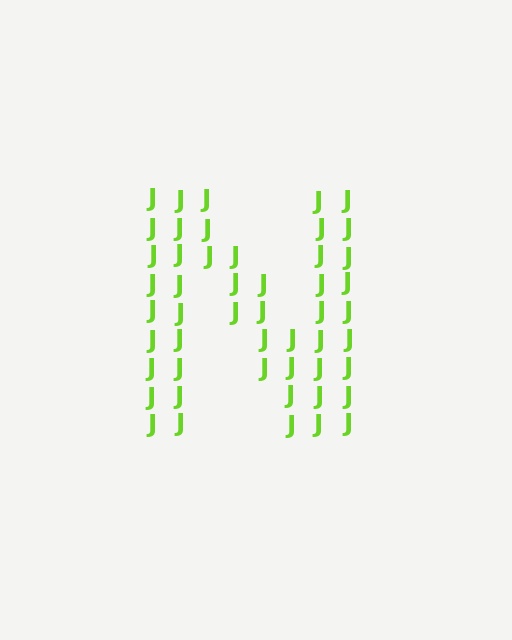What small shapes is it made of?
It is made of small letter J's.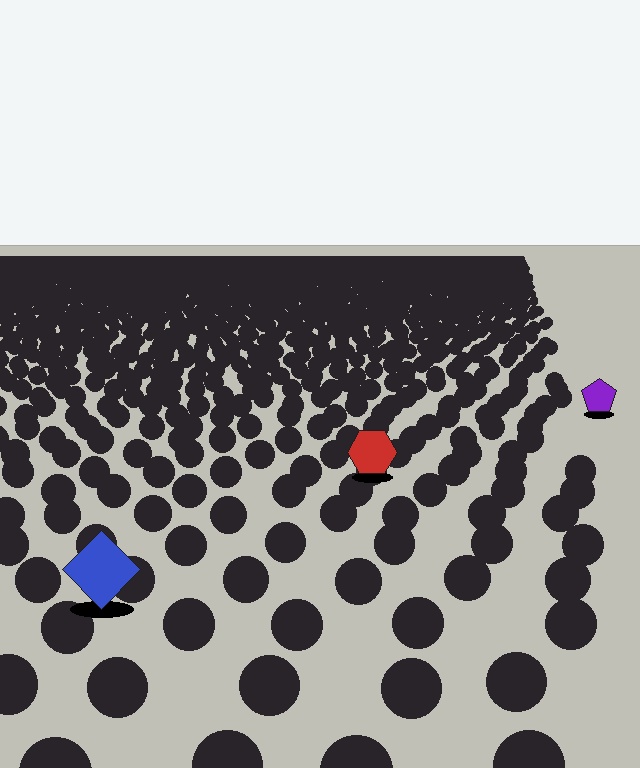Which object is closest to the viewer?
The blue diamond is closest. The texture marks near it are larger and more spread out.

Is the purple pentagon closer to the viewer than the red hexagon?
No. The red hexagon is closer — you can tell from the texture gradient: the ground texture is coarser near it.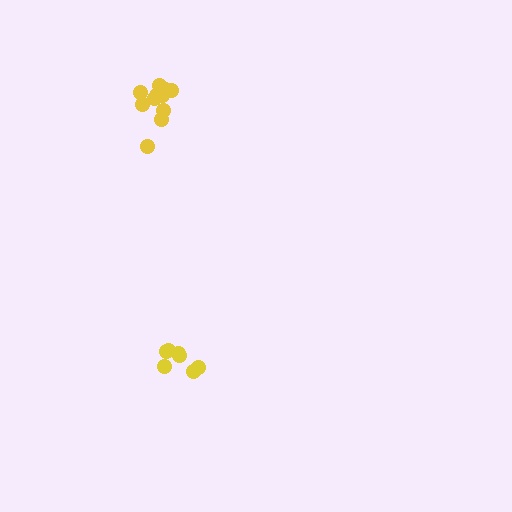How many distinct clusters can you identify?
There are 2 distinct clusters.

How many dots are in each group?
Group 1: 11 dots, Group 2: 8 dots (19 total).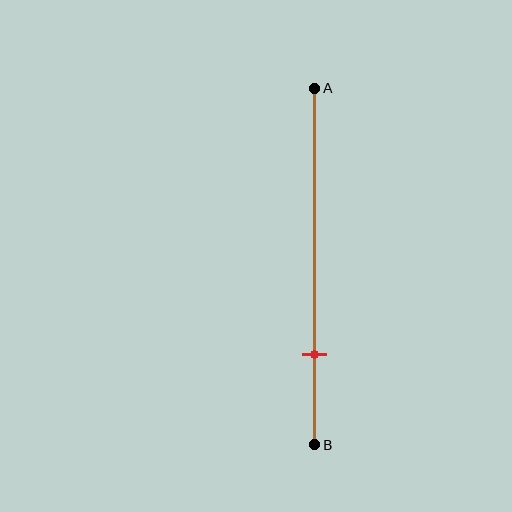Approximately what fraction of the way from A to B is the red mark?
The red mark is approximately 75% of the way from A to B.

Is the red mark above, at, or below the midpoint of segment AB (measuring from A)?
The red mark is below the midpoint of segment AB.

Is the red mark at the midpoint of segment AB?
No, the mark is at about 75% from A, not at the 50% midpoint.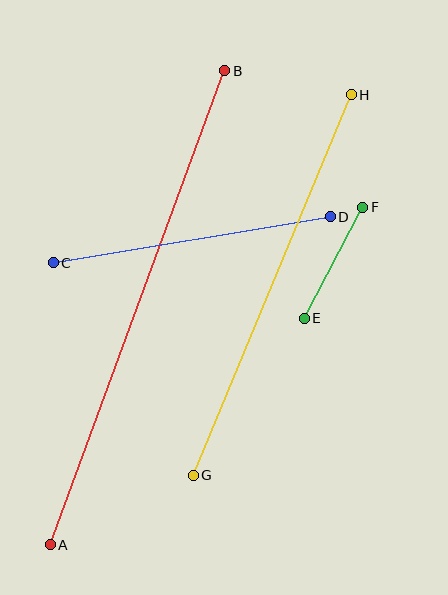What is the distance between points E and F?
The distance is approximately 126 pixels.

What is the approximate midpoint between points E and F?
The midpoint is at approximately (333, 263) pixels.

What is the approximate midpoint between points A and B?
The midpoint is at approximately (137, 308) pixels.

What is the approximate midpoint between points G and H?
The midpoint is at approximately (272, 285) pixels.